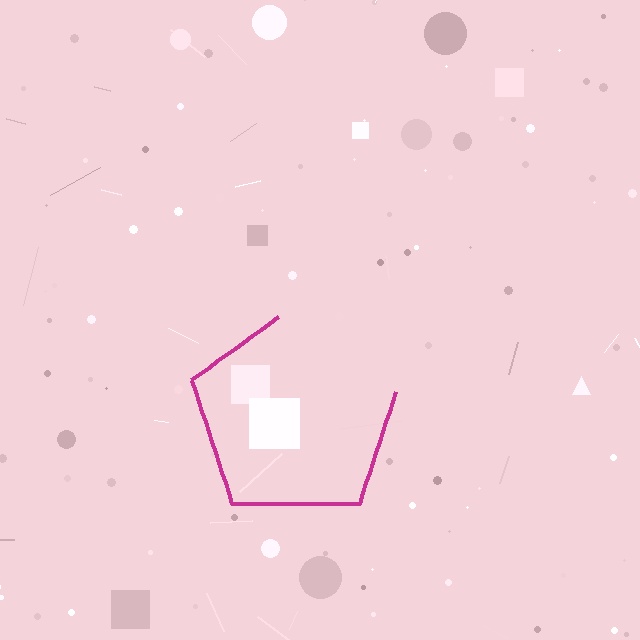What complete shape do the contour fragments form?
The contour fragments form a pentagon.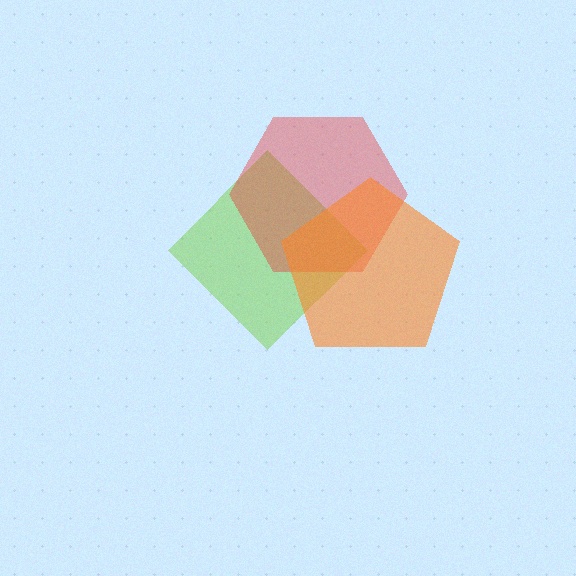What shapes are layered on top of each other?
The layered shapes are: a lime diamond, a red hexagon, an orange pentagon.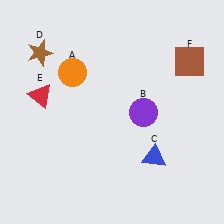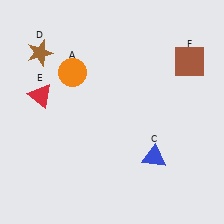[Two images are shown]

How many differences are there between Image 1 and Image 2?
There is 1 difference between the two images.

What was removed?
The purple circle (B) was removed in Image 2.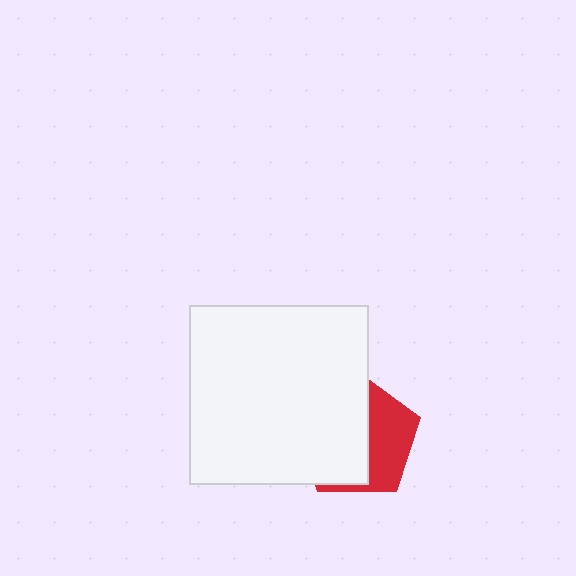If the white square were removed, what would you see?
You would see the complete red pentagon.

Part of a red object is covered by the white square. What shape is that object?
It is a pentagon.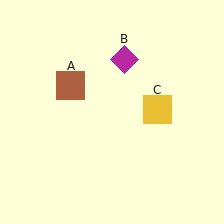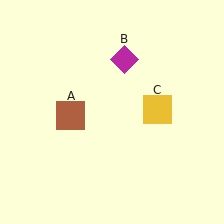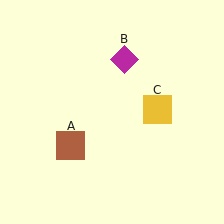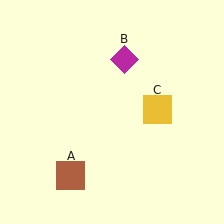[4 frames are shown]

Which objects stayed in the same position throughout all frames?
Magenta diamond (object B) and yellow square (object C) remained stationary.